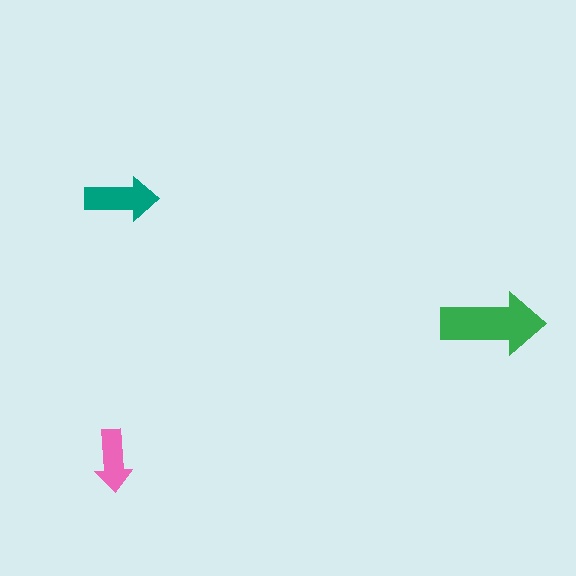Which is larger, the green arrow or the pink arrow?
The green one.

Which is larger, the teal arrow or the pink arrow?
The teal one.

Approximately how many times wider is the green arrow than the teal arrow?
About 1.5 times wider.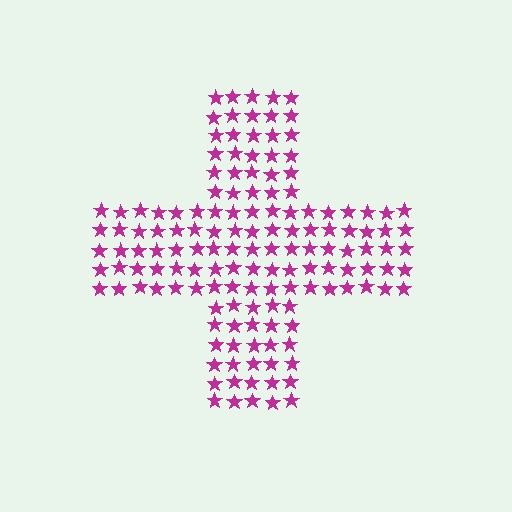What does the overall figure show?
The overall figure shows a cross.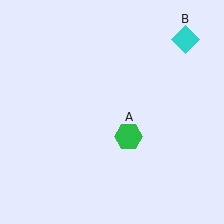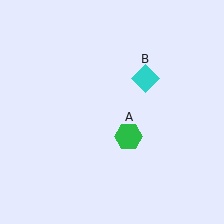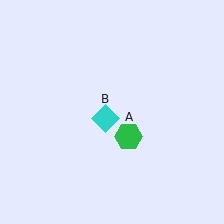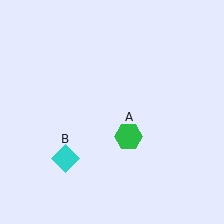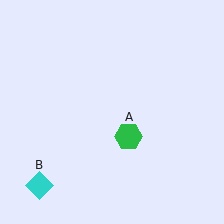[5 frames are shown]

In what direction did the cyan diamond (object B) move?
The cyan diamond (object B) moved down and to the left.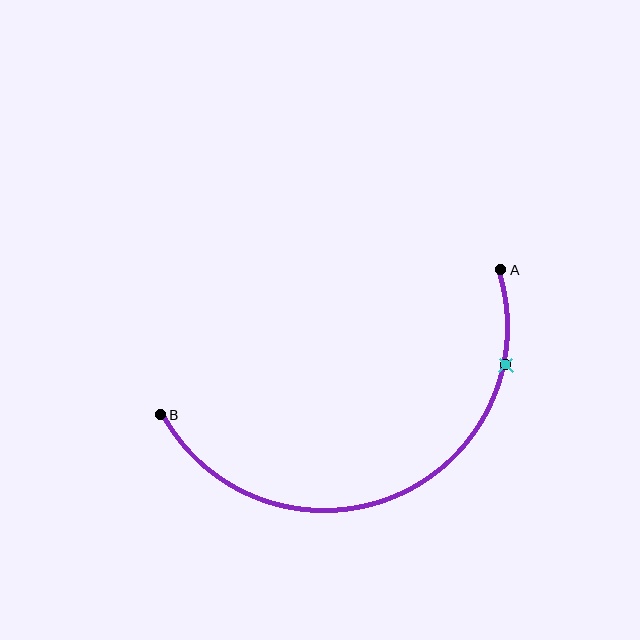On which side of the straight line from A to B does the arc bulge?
The arc bulges below the straight line connecting A and B.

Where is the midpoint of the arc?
The arc midpoint is the point on the curve farthest from the straight line joining A and B. It sits below that line.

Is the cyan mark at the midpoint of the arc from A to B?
No. The cyan mark lies on the arc but is closer to endpoint A. The arc midpoint would be at the point on the curve equidistant along the arc from both A and B.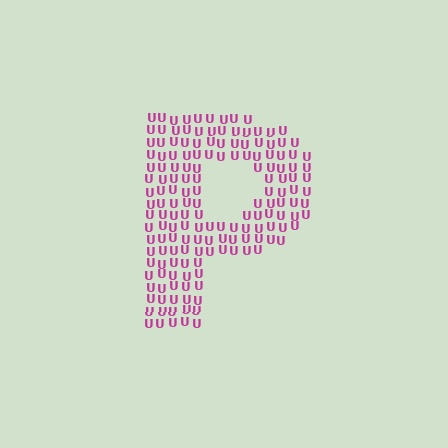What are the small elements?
The small elements are letter U's.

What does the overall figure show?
The overall figure shows the letter P.